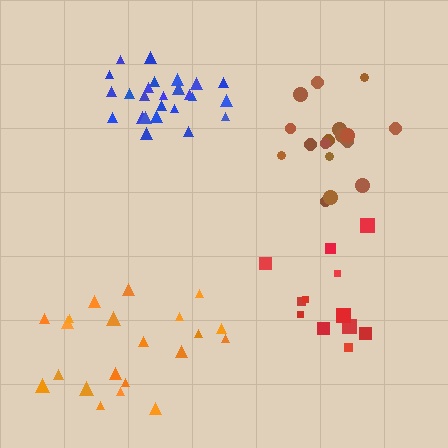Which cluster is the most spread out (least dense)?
Orange.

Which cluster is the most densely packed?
Blue.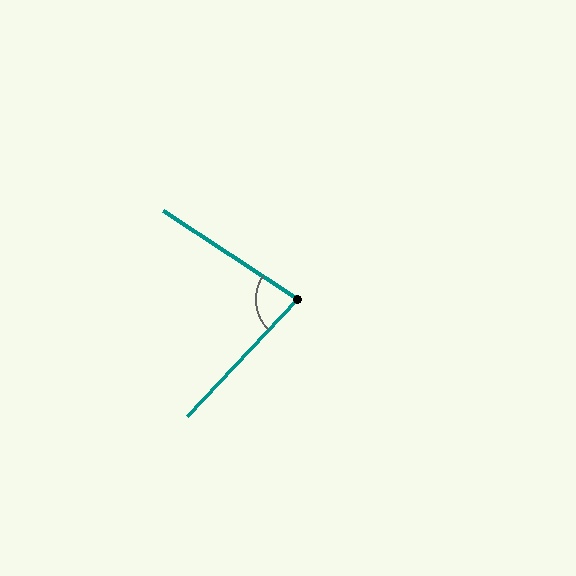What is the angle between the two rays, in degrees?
Approximately 80 degrees.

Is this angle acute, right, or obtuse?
It is acute.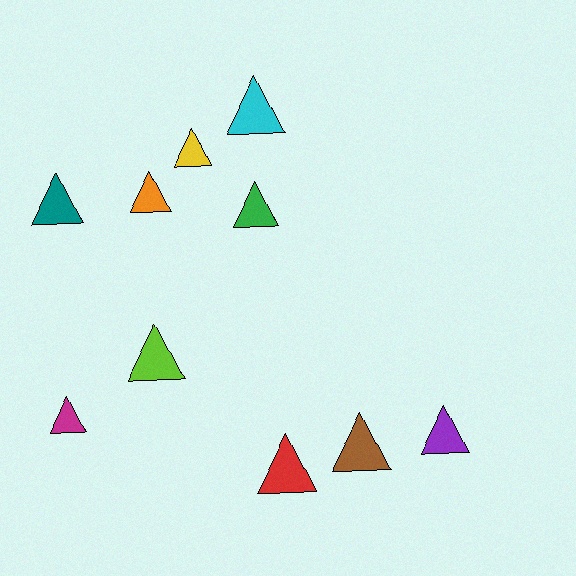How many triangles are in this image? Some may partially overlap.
There are 10 triangles.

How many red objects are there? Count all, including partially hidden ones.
There is 1 red object.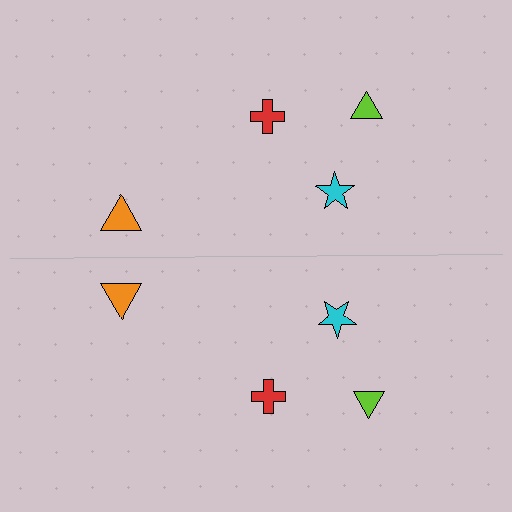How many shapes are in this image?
There are 8 shapes in this image.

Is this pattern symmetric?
Yes, this pattern has bilateral (reflection) symmetry.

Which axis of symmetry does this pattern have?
The pattern has a horizontal axis of symmetry running through the center of the image.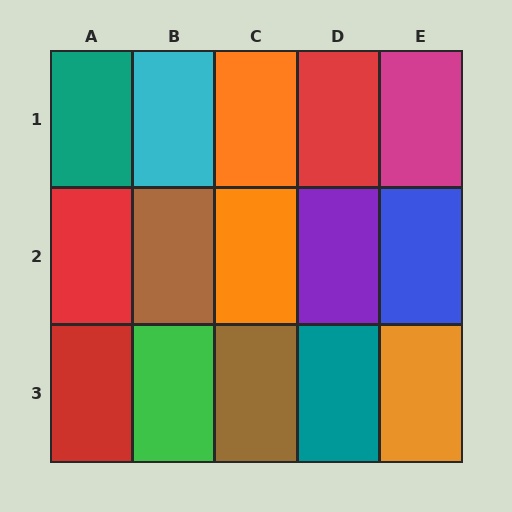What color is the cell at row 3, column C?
Brown.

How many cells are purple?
1 cell is purple.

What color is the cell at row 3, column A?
Red.